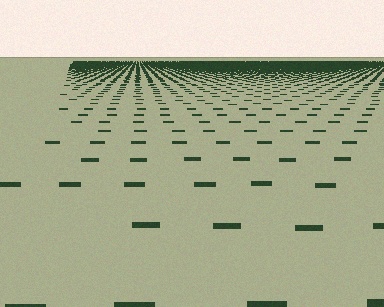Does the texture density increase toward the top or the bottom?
Density increases toward the top.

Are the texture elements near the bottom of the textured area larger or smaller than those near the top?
Larger. Near the bottom, elements are closer to the viewer and appear at a bigger on-screen size.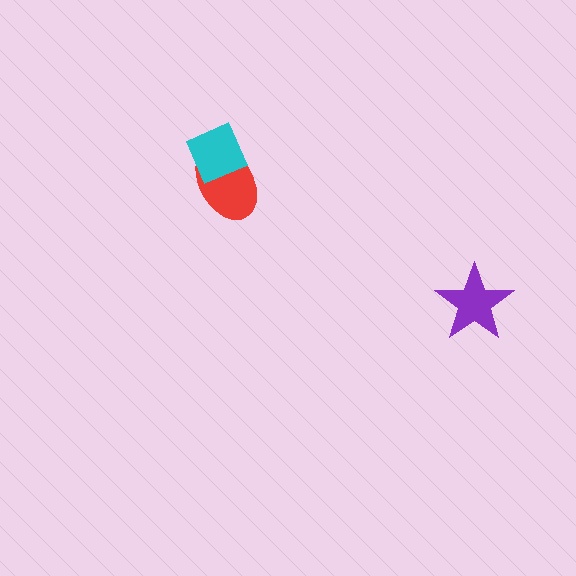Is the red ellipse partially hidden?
Yes, it is partially covered by another shape.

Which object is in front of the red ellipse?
The cyan diamond is in front of the red ellipse.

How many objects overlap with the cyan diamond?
1 object overlaps with the cyan diamond.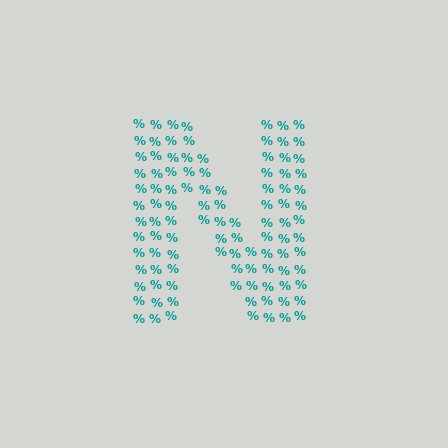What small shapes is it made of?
It is made of small percent signs.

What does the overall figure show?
The overall figure shows the letter N.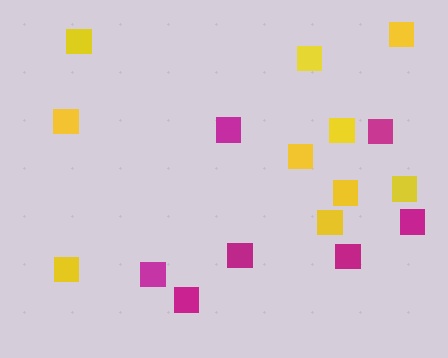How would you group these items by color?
There are 2 groups: one group of yellow squares (10) and one group of magenta squares (7).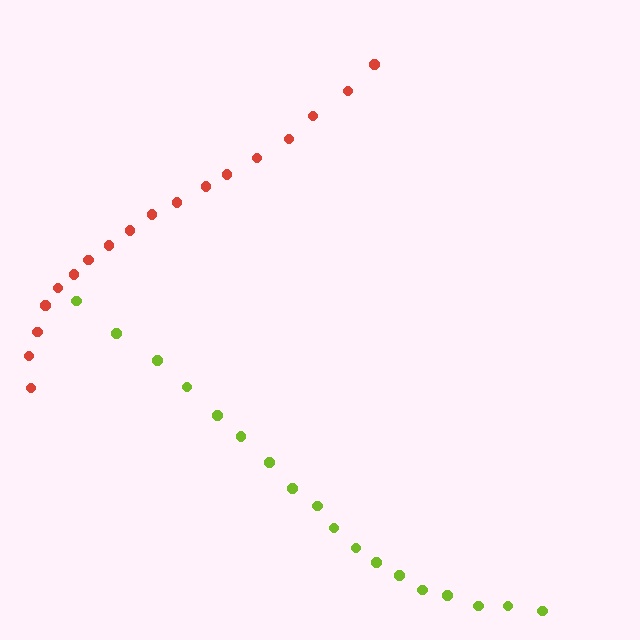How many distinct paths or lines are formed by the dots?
There are 2 distinct paths.